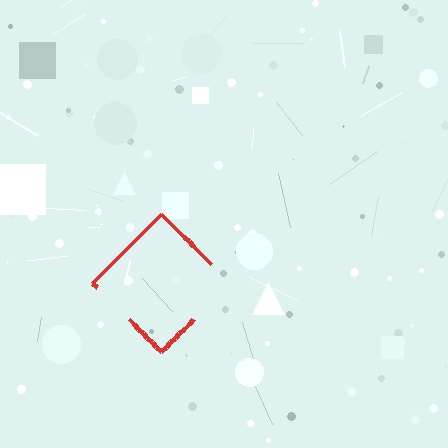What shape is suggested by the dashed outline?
The dashed outline suggests a diamond.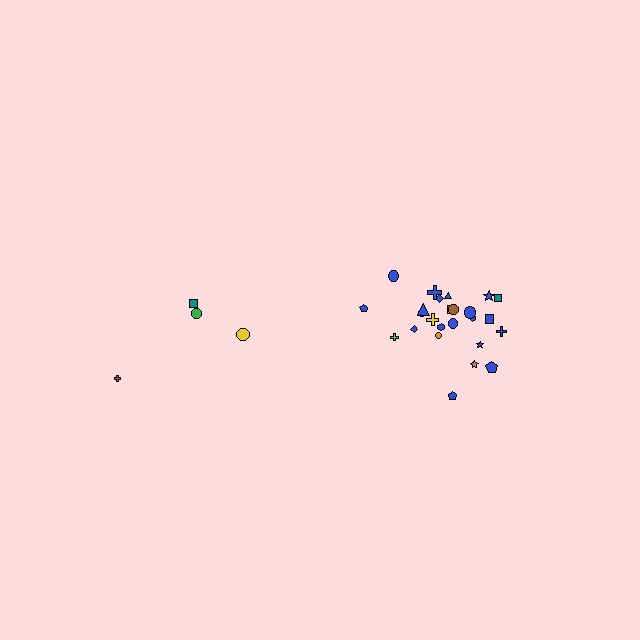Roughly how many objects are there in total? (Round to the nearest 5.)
Roughly 30 objects in total.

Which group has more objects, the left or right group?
The right group.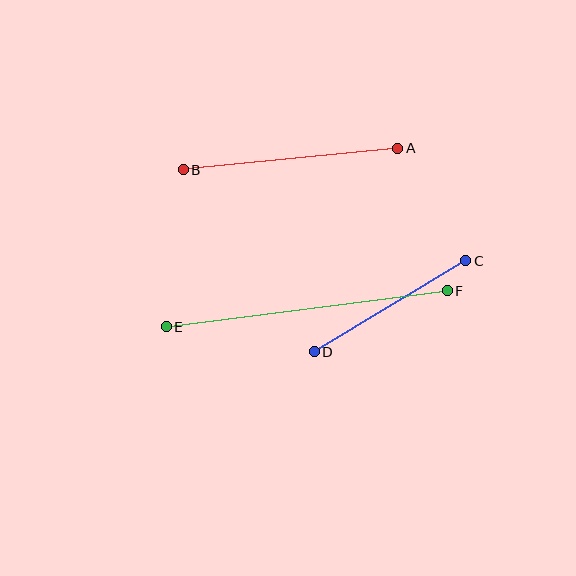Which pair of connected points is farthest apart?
Points E and F are farthest apart.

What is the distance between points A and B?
The distance is approximately 215 pixels.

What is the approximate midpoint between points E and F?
The midpoint is at approximately (307, 309) pixels.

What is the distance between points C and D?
The distance is approximately 177 pixels.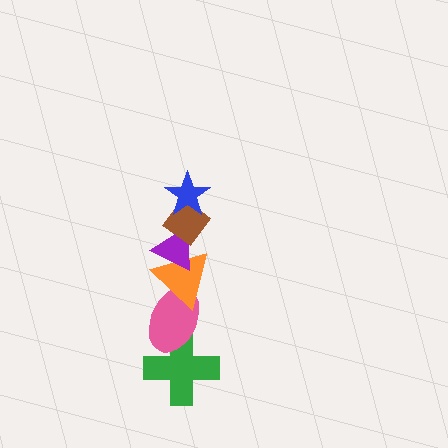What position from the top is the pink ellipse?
The pink ellipse is 5th from the top.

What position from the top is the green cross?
The green cross is 6th from the top.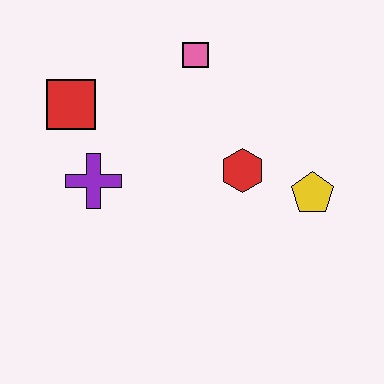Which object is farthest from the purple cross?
The yellow pentagon is farthest from the purple cross.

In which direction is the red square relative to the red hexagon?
The red square is to the left of the red hexagon.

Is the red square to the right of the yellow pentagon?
No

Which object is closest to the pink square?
The red hexagon is closest to the pink square.